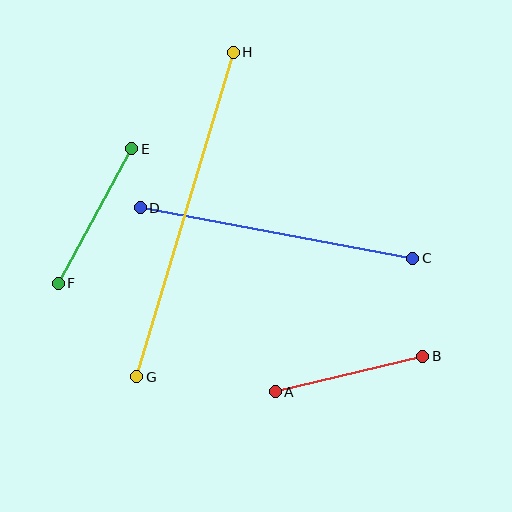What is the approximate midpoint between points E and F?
The midpoint is at approximately (95, 216) pixels.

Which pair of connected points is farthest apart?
Points G and H are farthest apart.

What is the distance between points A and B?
The distance is approximately 152 pixels.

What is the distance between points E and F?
The distance is approximately 153 pixels.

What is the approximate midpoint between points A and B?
The midpoint is at approximately (349, 374) pixels.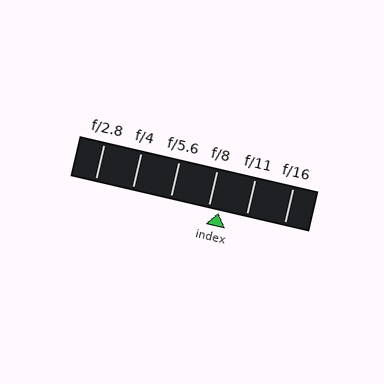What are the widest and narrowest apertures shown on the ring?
The widest aperture shown is f/2.8 and the narrowest is f/16.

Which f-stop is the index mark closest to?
The index mark is closest to f/8.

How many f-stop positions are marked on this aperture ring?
There are 6 f-stop positions marked.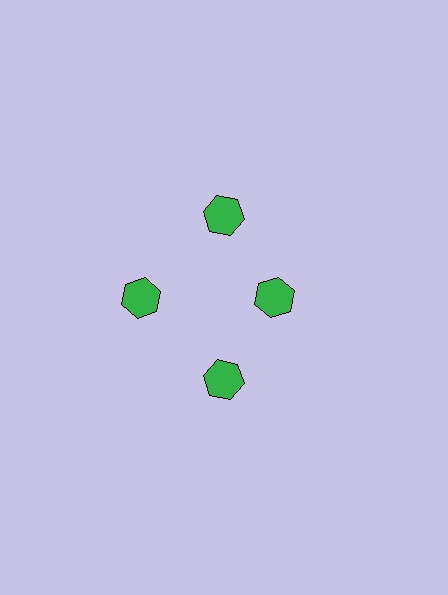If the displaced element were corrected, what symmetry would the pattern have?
It would have 4-fold rotational symmetry — the pattern would map onto itself every 90 degrees.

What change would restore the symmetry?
The symmetry would be restored by moving it outward, back onto the ring so that all 4 hexagons sit at equal angles and equal distance from the center.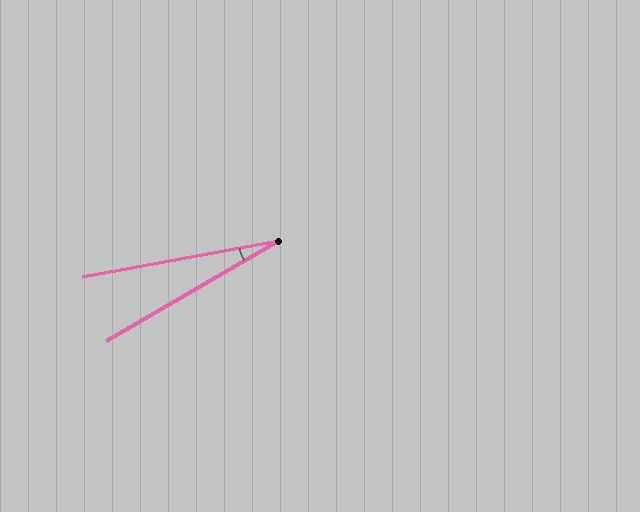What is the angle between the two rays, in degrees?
Approximately 20 degrees.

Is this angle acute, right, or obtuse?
It is acute.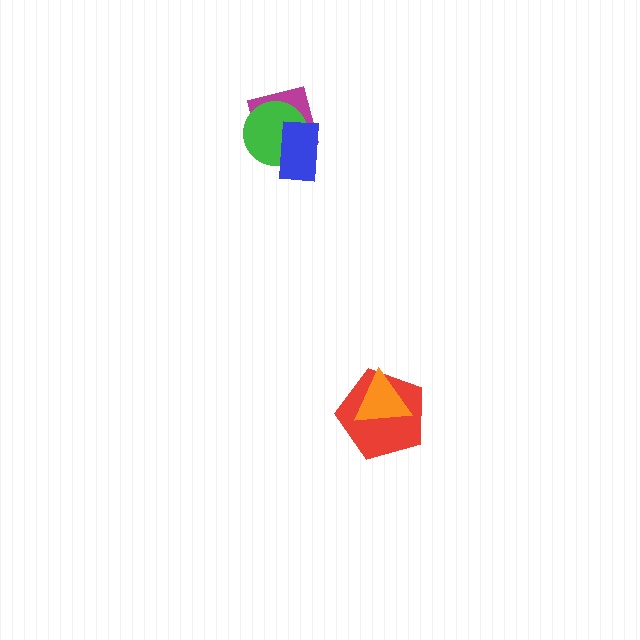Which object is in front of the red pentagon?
The orange triangle is in front of the red pentagon.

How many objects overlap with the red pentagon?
1 object overlaps with the red pentagon.